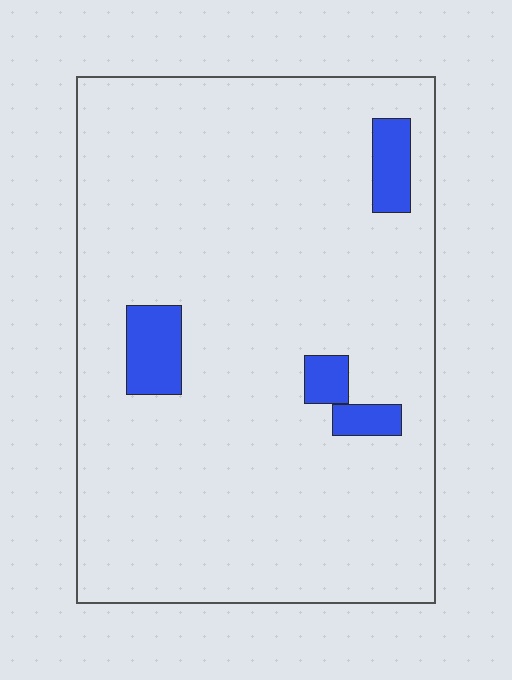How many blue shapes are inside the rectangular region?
4.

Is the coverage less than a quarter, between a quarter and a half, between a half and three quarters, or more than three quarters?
Less than a quarter.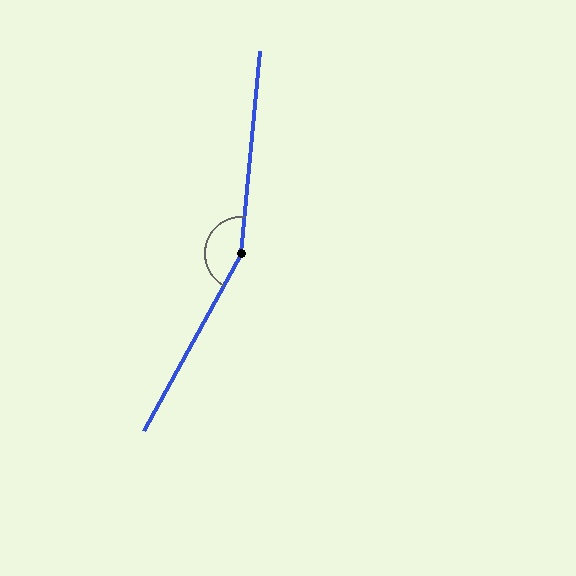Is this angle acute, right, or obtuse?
It is obtuse.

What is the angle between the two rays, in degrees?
Approximately 157 degrees.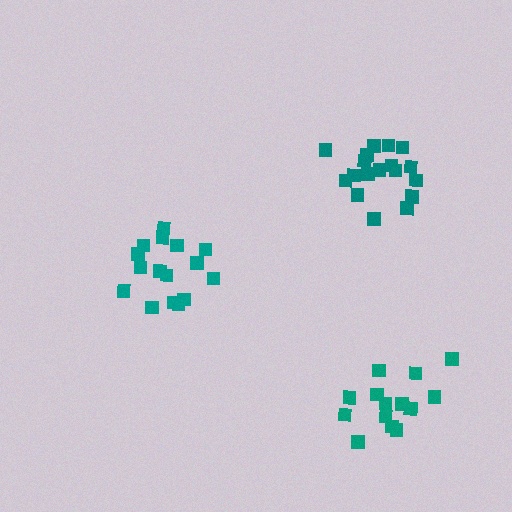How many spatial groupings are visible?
There are 3 spatial groupings.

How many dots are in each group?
Group 1: 16 dots, Group 2: 18 dots, Group 3: 14 dots (48 total).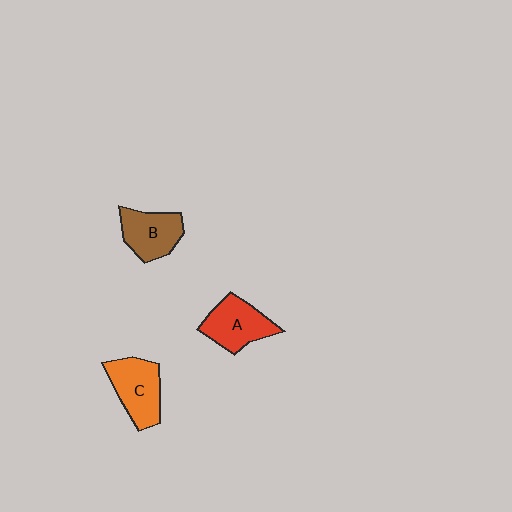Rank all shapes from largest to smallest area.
From largest to smallest: C (orange), A (red), B (brown).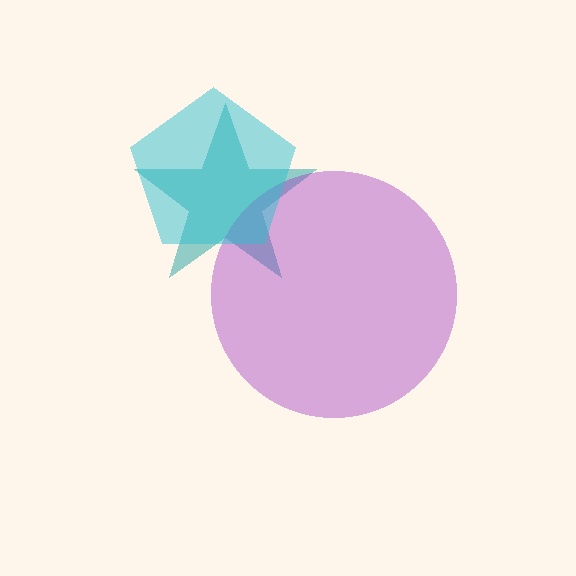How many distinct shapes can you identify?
There are 3 distinct shapes: a teal star, a purple circle, a cyan pentagon.